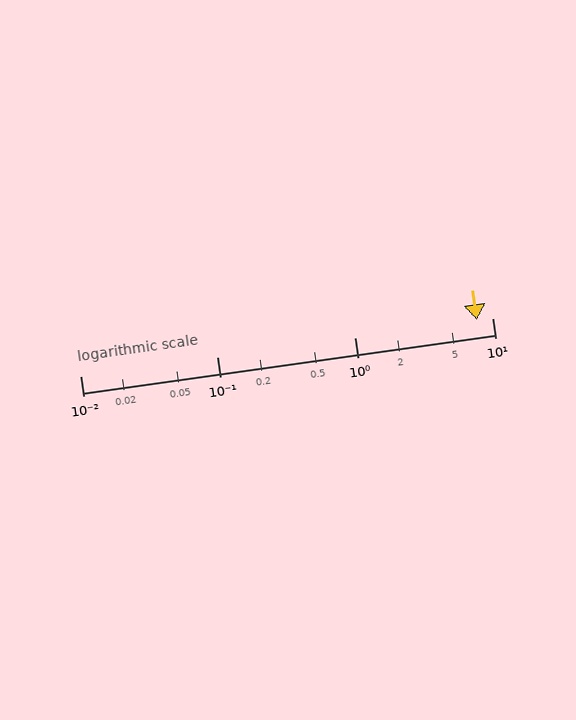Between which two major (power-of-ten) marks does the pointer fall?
The pointer is between 1 and 10.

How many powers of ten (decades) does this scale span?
The scale spans 3 decades, from 0.01 to 10.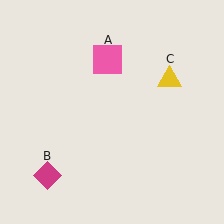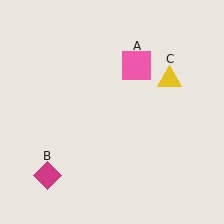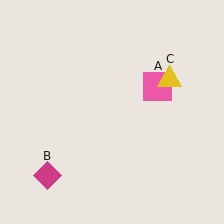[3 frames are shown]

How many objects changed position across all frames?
1 object changed position: pink square (object A).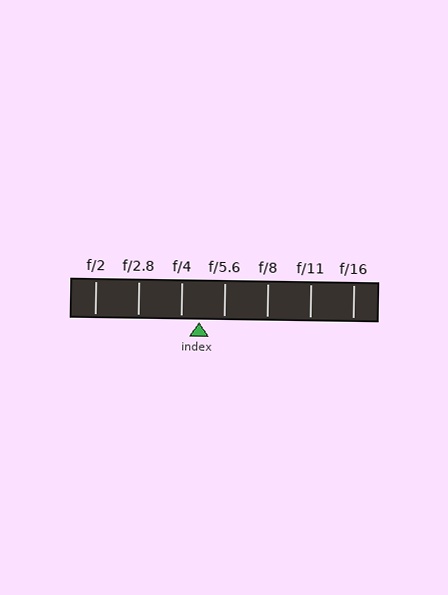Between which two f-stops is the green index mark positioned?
The index mark is between f/4 and f/5.6.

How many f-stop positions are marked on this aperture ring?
There are 7 f-stop positions marked.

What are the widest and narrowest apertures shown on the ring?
The widest aperture shown is f/2 and the narrowest is f/16.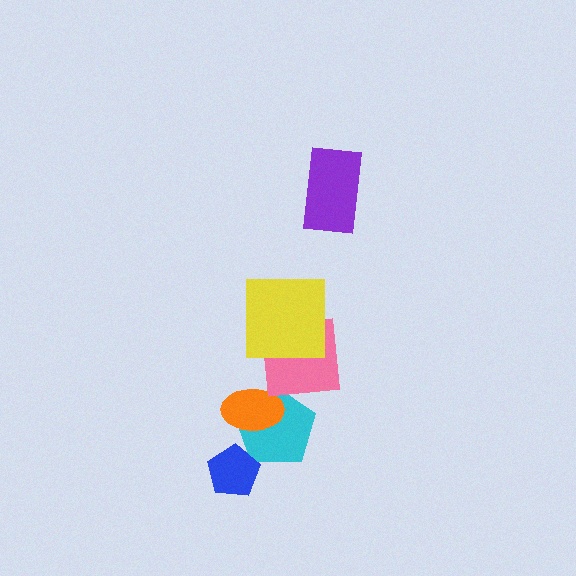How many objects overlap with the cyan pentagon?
2 objects overlap with the cyan pentagon.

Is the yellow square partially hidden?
No, no other shape covers it.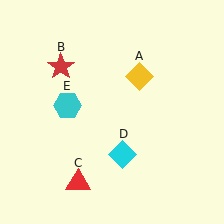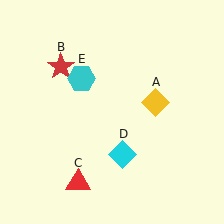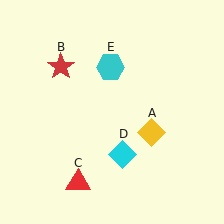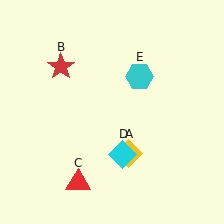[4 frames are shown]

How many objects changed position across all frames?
2 objects changed position: yellow diamond (object A), cyan hexagon (object E).